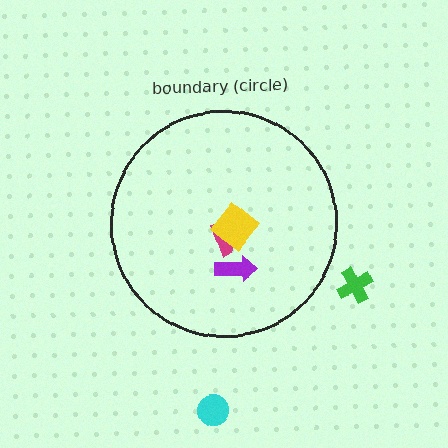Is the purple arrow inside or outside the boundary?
Inside.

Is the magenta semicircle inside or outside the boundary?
Inside.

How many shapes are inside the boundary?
3 inside, 2 outside.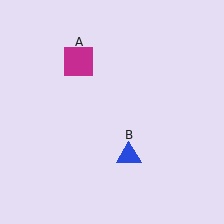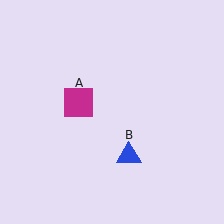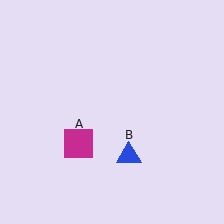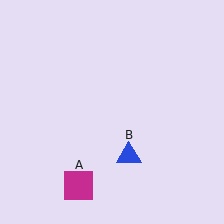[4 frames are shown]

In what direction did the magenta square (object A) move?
The magenta square (object A) moved down.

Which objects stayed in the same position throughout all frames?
Blue triangle (object B) remained stationary.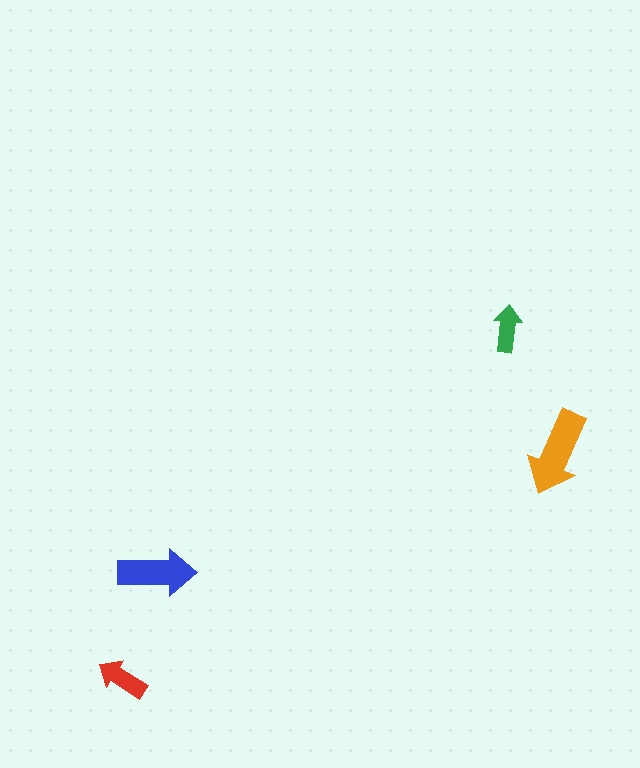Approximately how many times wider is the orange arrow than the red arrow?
About 1.5 times wider.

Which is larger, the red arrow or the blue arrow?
The blue one.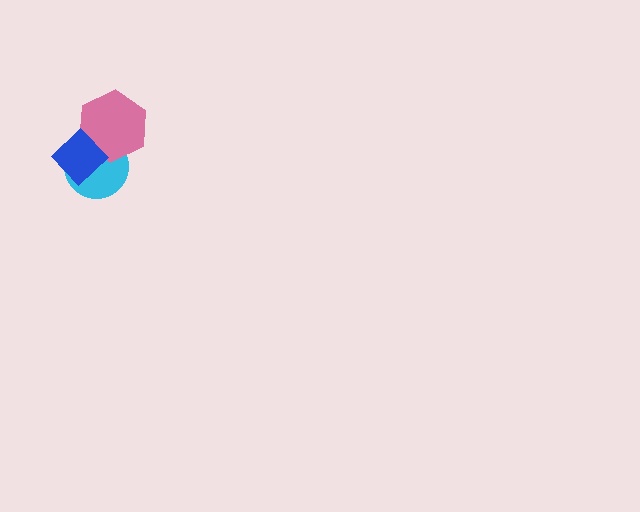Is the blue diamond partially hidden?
No, no other shape covers it.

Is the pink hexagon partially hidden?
Yes, it is partially covered by another shape.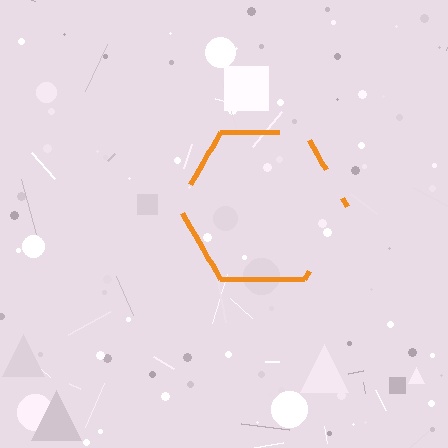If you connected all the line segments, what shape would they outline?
They would outline a hexagon.